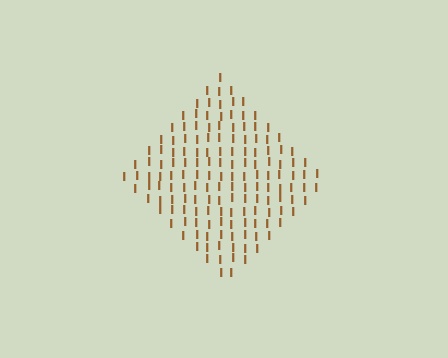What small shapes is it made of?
It is made of small letter I's.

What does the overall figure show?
The overall figure shows a diamond.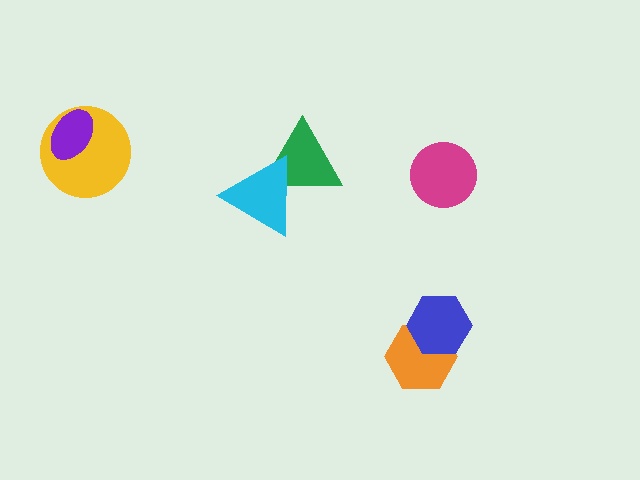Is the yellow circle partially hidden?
Yes, it is partially covered by another shape.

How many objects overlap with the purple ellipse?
1 object overlaps with the purple ellipse.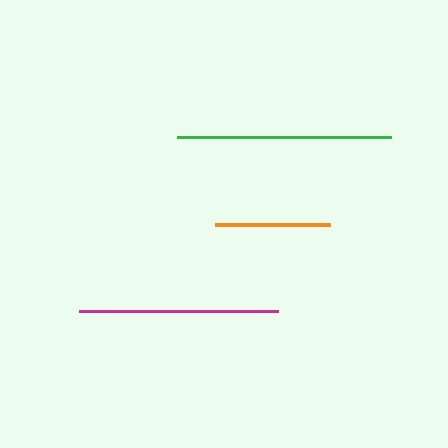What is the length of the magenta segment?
The magenta segment is approximately 199 pixels long.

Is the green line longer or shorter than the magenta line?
The green line is longer than the magenta line.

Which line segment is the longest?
The green line is the longest at approximately 214 pixels.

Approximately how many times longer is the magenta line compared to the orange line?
The magenta line is approximately 1.7 times the length of the orange line.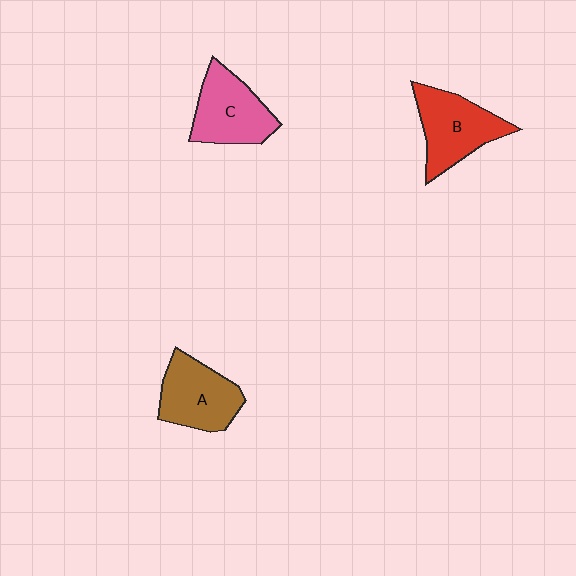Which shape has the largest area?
Shape B (red).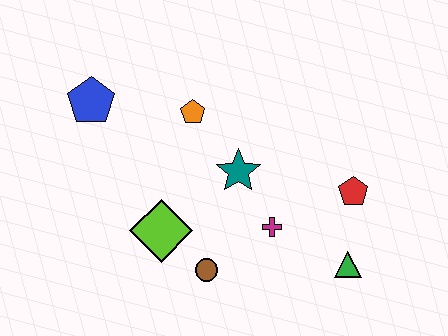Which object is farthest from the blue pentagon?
The green triangle is farthest from the blue pentagon.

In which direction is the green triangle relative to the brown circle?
The green triangle is to the right of the brown circle.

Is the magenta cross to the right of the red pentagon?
No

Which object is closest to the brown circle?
The lime diamond is closest to the brown circle.